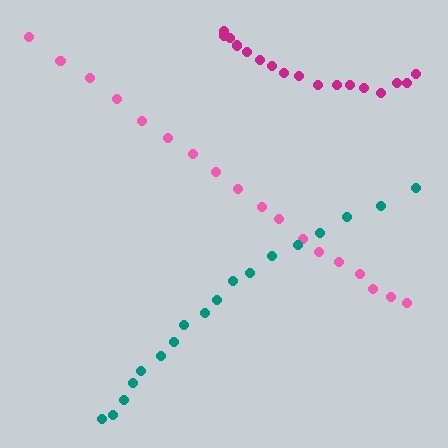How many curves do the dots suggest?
There are 3 distinct paths.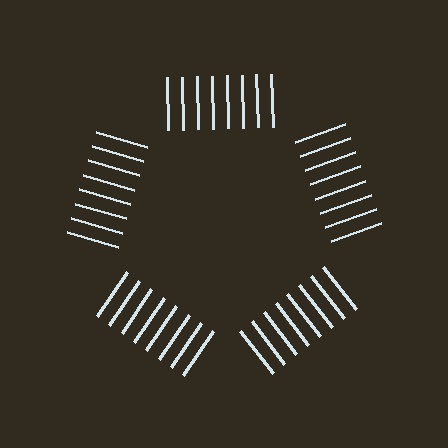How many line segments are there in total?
40 — 8 along each of the 5 edges.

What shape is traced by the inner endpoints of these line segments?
An illusory pentagon — the line segments terminate on its edges but no continuous stroke is drawn.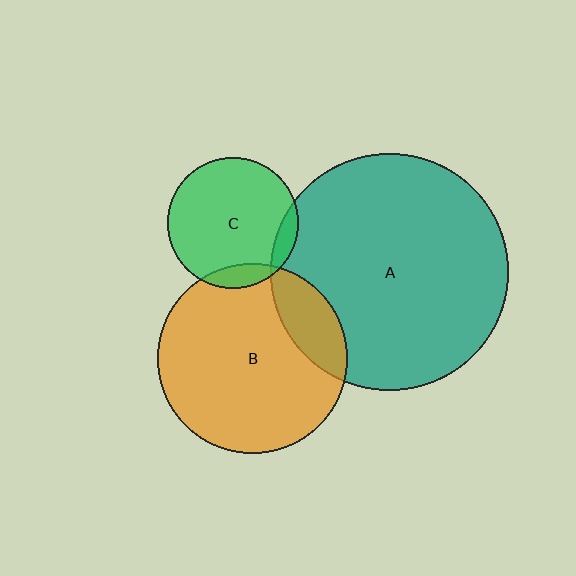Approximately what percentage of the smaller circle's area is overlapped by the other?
Approximately 15%.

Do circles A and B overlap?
Yes.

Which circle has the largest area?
Circle A (teal).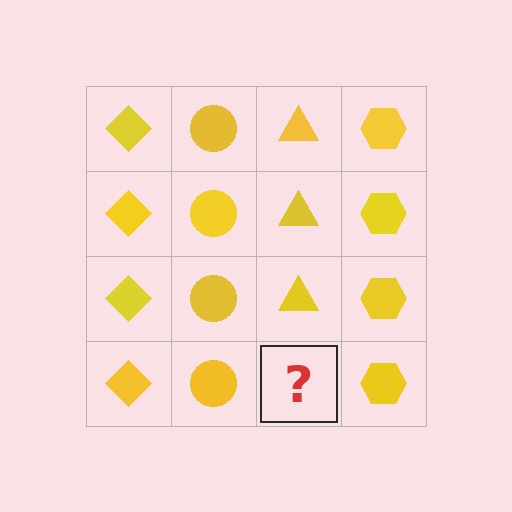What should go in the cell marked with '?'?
The missing cell should contain a yellow triangle.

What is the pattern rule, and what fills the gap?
The rule is that each column has a consistent shape. The gap should be filled with a yellow triangle.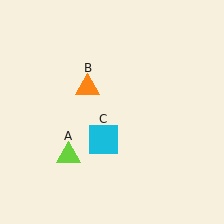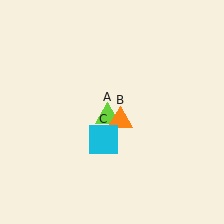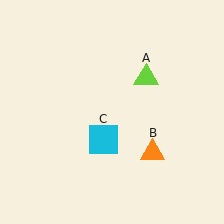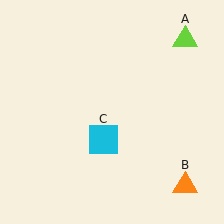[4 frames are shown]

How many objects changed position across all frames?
2 objects changed position: lime triangle (object A), orange triangle (object B).